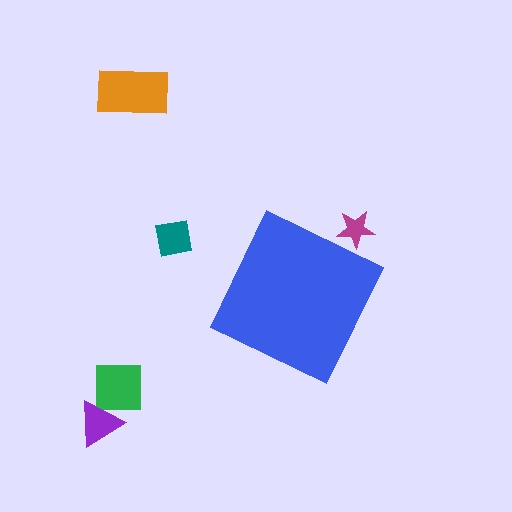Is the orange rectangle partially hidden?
No, the orange rectangle is fully visible.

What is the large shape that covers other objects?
A blue diamond.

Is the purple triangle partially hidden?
No, the purple triangle is fully visible.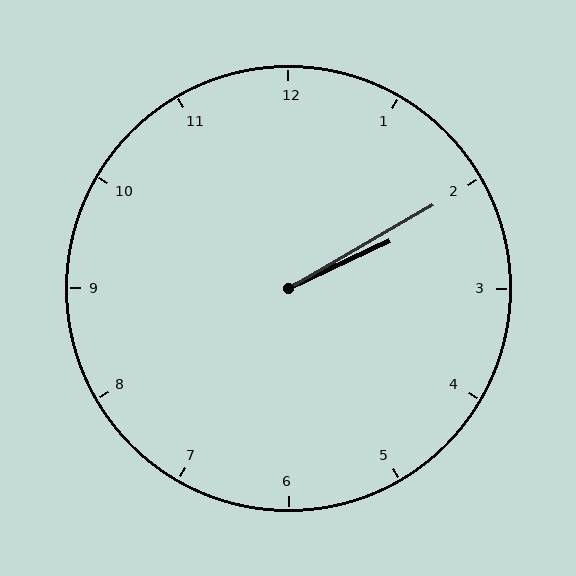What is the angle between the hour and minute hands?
Approximately 5 degrees.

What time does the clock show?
2:10.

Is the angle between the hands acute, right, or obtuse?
It is acute.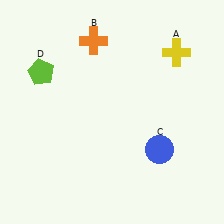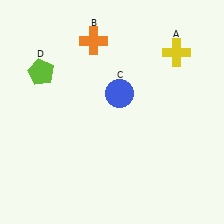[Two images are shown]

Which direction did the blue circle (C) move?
The blue circle (C) moved up.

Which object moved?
The blue circle (C) moved up.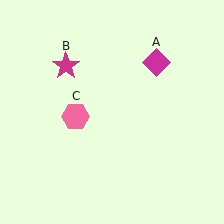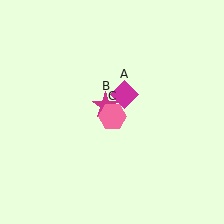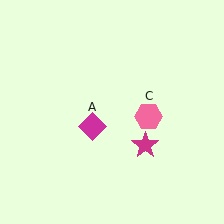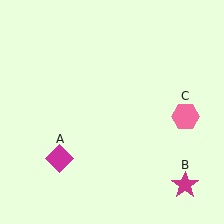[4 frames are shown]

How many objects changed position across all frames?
3 objects changed position: magenta diamond (object A), magenta star (object B), pink hexagon (object C).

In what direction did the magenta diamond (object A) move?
The magenta diamond (object A) moved down and to the left.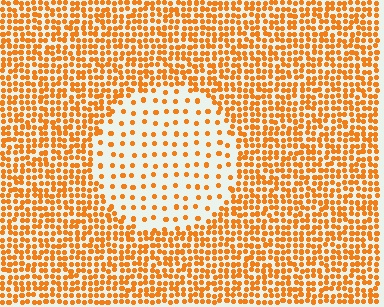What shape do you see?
I see a circle.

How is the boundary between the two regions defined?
The boundary is defined by a change in element density (approximately 2.9x ratio). All elements are the same color, size, and shape.